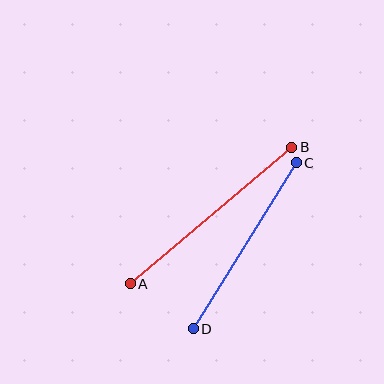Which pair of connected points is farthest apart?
Points A and B are farthest apart.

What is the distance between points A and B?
The distance is approximately 211 pixels.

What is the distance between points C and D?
The distance is approximately 196 pixels.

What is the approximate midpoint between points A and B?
The midpoint is at approximately (211, 216) pixels.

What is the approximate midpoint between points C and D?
The midpoint is at approximately (245, 246) pixels.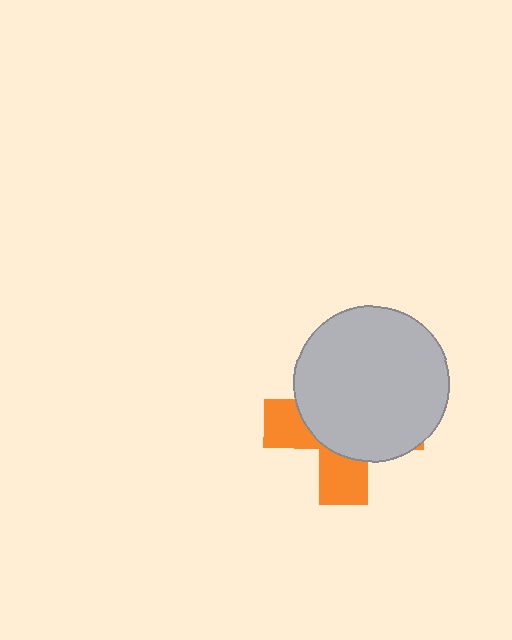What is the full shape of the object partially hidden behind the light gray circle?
The partially hidden object is an orange cross.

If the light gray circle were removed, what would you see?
You would see the complete orange cross.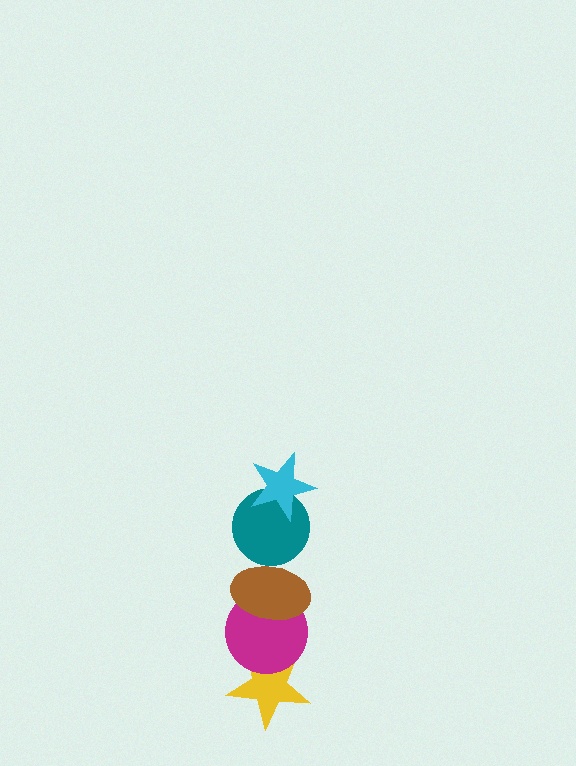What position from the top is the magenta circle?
The magenta circle is 4th from the top.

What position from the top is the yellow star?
The yellow star is 5th from the top.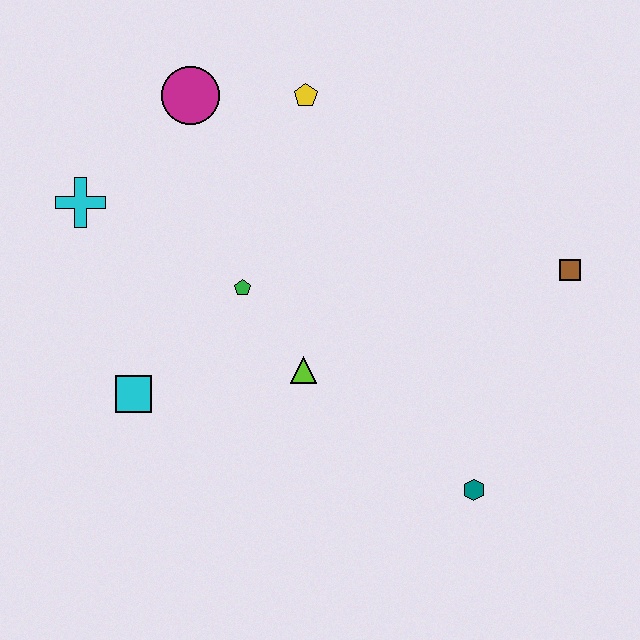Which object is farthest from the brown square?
The cyan cross is farthest from the brown square.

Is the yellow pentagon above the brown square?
Yes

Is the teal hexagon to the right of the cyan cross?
Yes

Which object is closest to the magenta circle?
The yellow pentagon is closest to the magenta circle.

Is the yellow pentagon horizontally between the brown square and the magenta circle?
Yes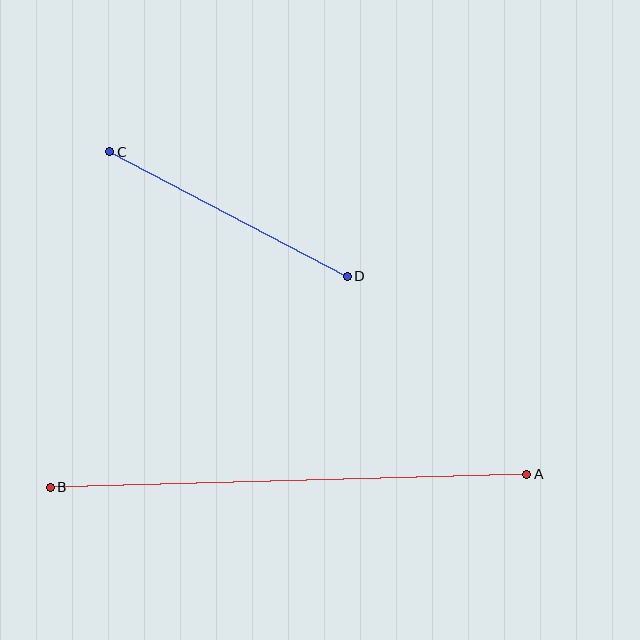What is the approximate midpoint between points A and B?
The midpoint is at approximately (289, 481) pixels.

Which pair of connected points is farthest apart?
Points A and B are farthest apart.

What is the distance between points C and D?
The distance is approximately 268 pixels.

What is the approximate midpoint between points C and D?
The midpoint is at approximately (229, 214) pixels.